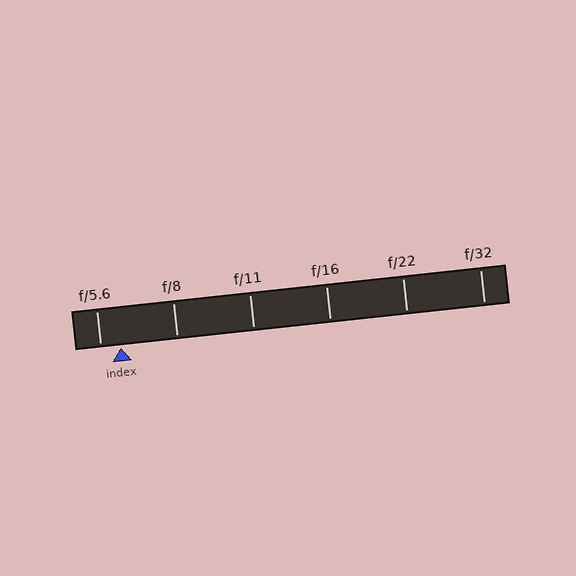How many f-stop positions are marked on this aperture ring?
There are 6 f-stop positions marked.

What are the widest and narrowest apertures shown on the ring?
The widest aperture shown is f/5.6 and the narrowest is f/32.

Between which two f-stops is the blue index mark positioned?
The index mark is between f/5.6 and f/8.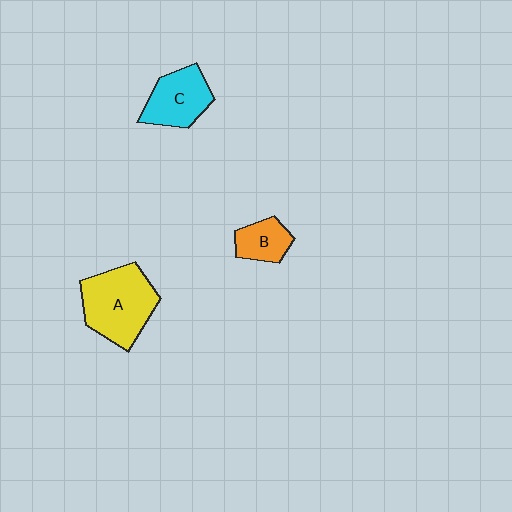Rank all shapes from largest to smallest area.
From largest to smallest: A (yellow), C (cyan), B (orange).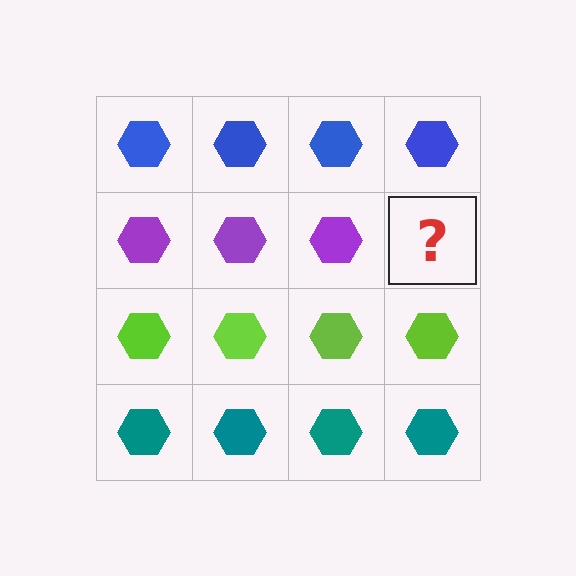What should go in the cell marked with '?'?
The missing cell should contain a purple hexagon.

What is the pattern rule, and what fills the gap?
The rule is that each row has a consistent color. The gap should be filled with a purple hexagon.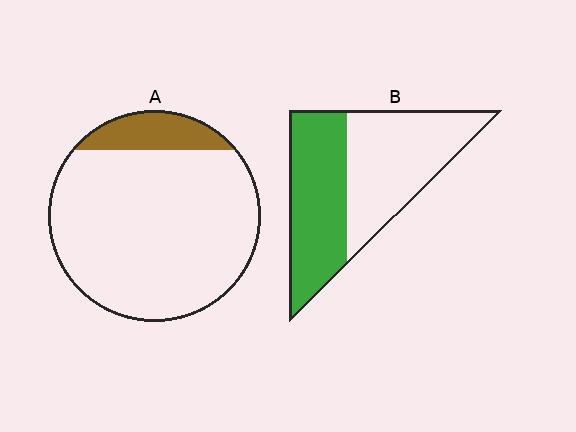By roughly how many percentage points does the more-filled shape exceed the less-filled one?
By roughly 35 percentage points (B over A).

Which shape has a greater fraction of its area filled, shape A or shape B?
Shape B.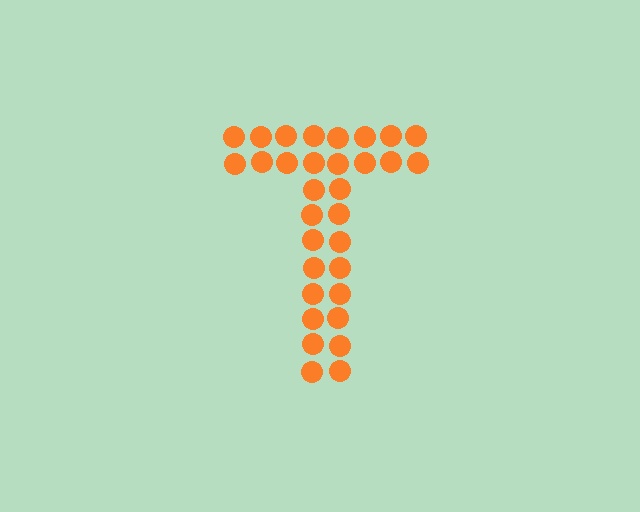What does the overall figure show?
The overall figure shows the letter T.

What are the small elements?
The small elements are circles.